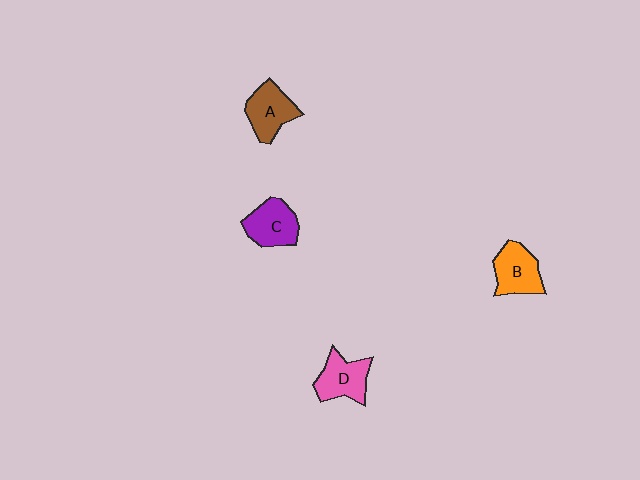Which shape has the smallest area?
Shape A (brown).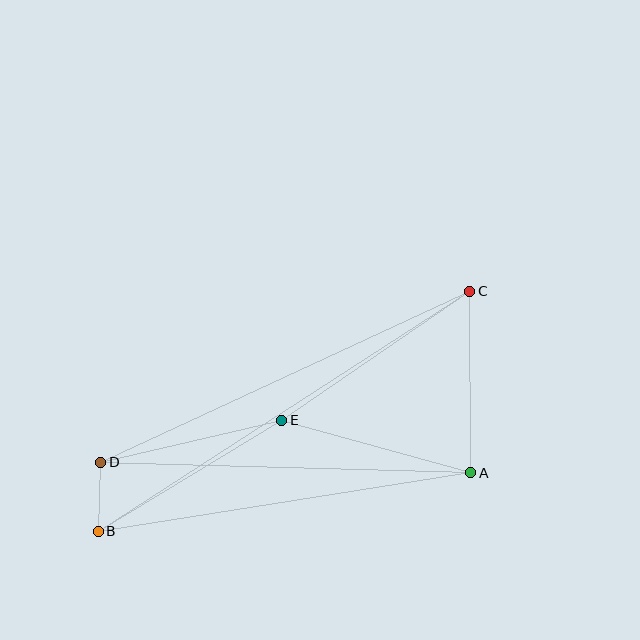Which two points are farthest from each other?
Points B and C are farthest from each other.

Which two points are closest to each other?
Points B and D are closest to each other.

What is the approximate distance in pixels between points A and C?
The distance between A and C is approximately 181 pixels.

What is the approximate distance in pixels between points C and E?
The distance between C and E is approximately 228 pixels.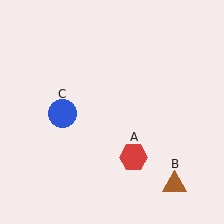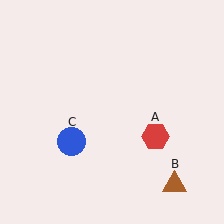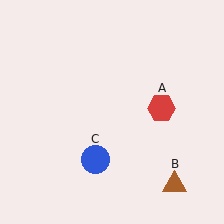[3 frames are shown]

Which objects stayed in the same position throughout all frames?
Brown triangle (object B) remained stationary.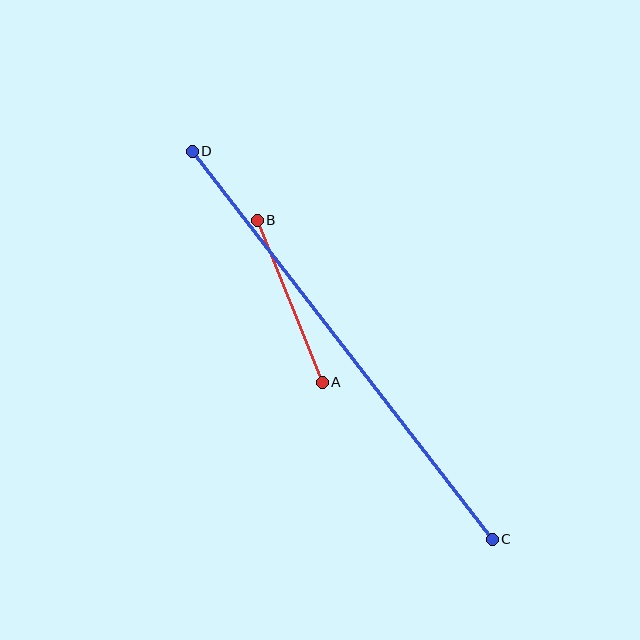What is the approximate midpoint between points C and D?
The midpoint is at approximately (342, 345) pixels.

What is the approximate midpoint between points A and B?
The midpoint is at approximately (290, 301) pixels.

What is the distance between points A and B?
The distance is approximately 175 pixels.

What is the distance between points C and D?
The distance is approximately 490 pixels.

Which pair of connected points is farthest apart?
Points C and D are farthest apart.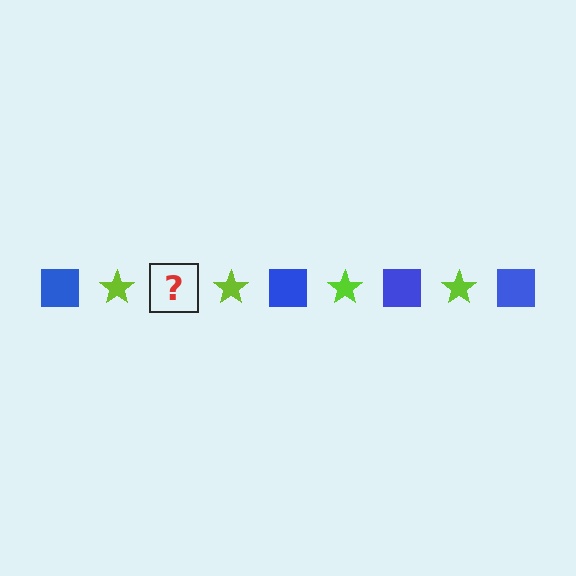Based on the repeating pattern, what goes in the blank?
The blank should be a blue square.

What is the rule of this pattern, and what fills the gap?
The rule is that the pattern alternates between blue square and lime star. The gap should be filled with a blue square.